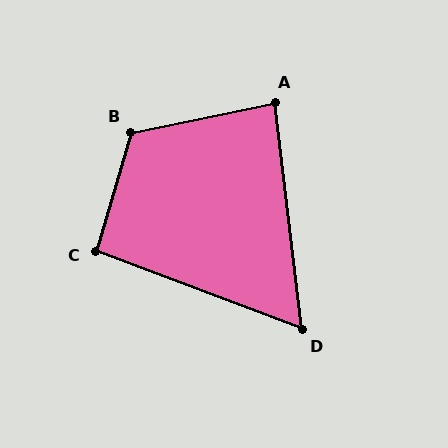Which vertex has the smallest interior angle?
D, at approximately 63 degrees.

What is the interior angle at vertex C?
Approximately 94 degrees (approximately right).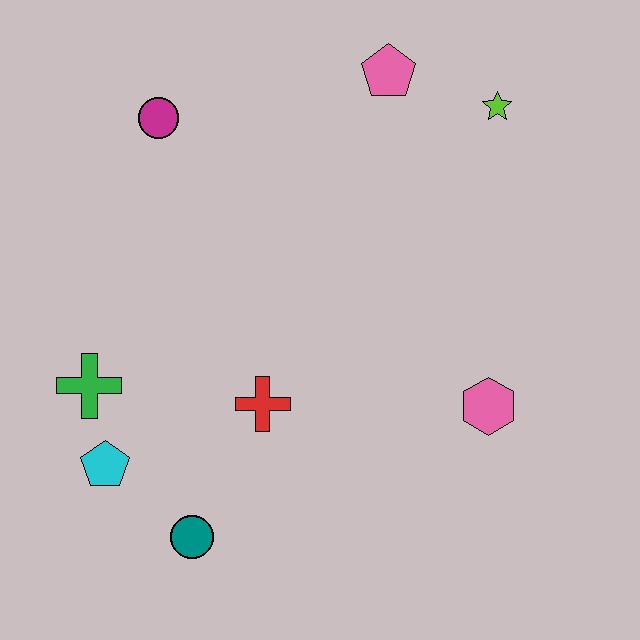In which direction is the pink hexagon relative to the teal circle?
The pink hexagon is to the right of the teal circle.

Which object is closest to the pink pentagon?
The lime star is closest to the pink pentagon.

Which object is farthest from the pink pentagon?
The teal circle is farthest from the pink pentagon.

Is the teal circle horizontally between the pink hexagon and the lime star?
No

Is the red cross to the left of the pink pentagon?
Yes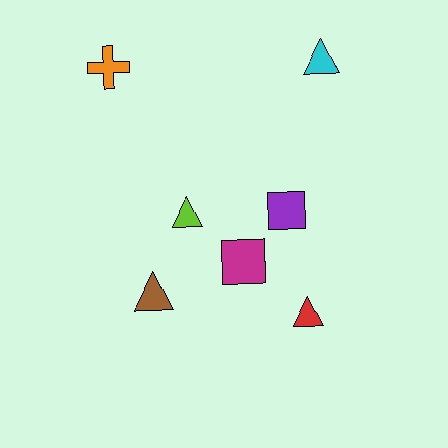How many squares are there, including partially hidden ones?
There are 2 squares.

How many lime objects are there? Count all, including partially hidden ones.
There is 1 lime object.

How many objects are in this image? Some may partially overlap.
There are 7 objects.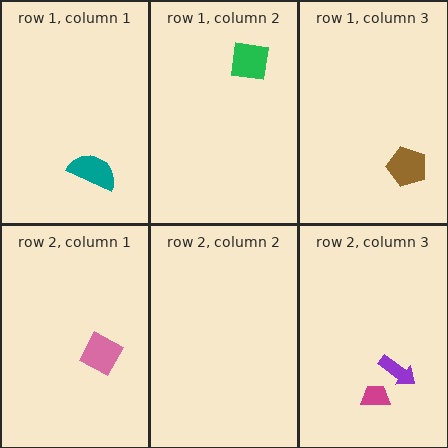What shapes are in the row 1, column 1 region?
The teal semicircle.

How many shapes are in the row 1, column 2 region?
1.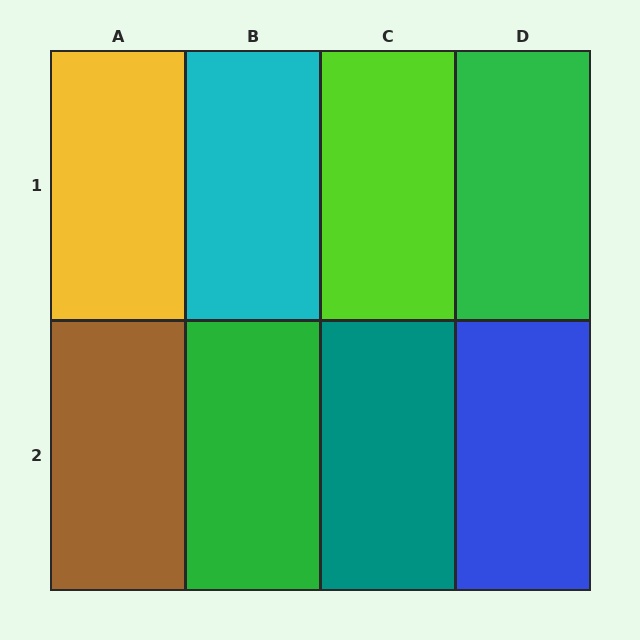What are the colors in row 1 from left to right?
Yellow, cyan, lime, green.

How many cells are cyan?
1 cell is cyan.